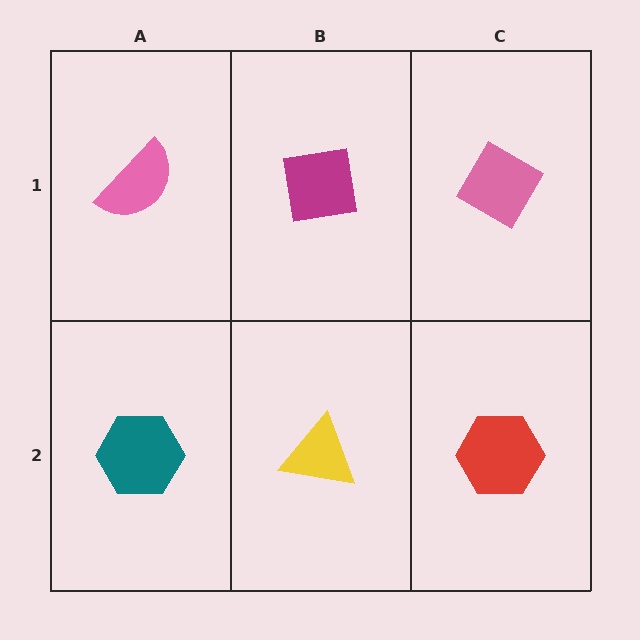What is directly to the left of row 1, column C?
A magenta square.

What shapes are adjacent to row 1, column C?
A red hexagon (row 2, column C), a magenta square (row 1, column B).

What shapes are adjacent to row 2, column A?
A pink semicircle (row 1, column A), a yellow triangle (row 2, column B).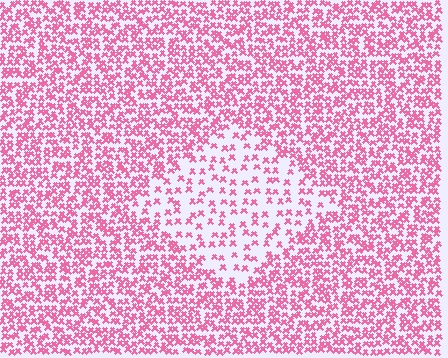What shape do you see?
I see a diamond.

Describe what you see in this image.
The image contains small pink elements arranged at two different densities. A diamond-shaped region is visible where the elements are less densely packed than the surrounding area.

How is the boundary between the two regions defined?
The boundary is defined by a change in element density (approximately 2.3x ratio). All elements are the same color, size, and shape.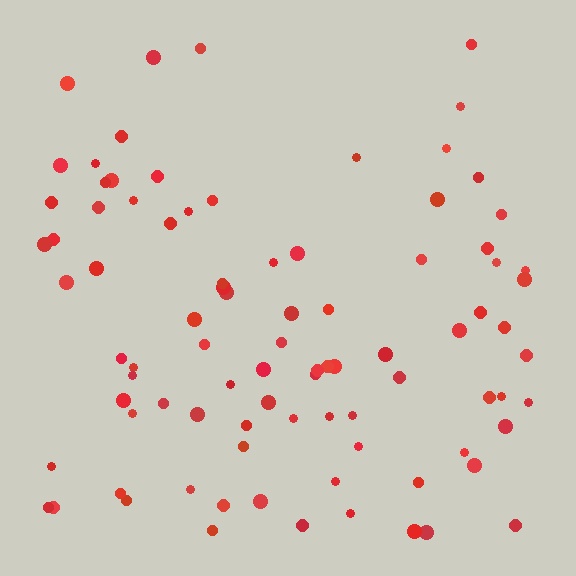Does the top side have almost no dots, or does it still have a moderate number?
Still a moderate number, just noticeably fewer than the bottom.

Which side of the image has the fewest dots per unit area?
The top.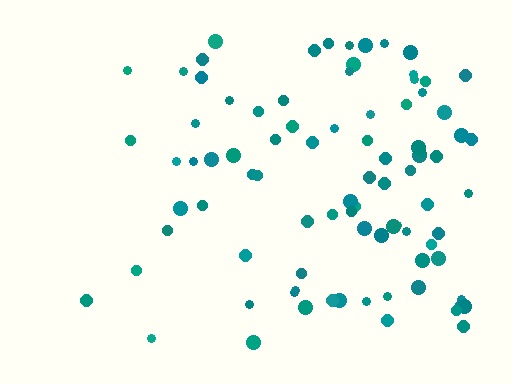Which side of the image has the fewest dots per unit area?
The left.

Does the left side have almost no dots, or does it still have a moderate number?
Still a moderate number, just noticeably fewer than the right.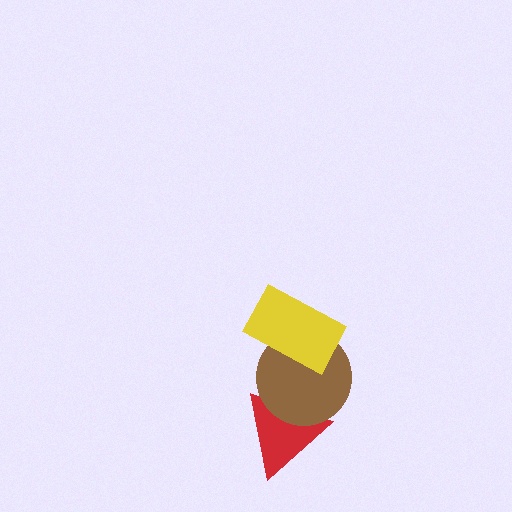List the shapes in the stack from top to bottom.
From top to bottom: the yellow rectangle, the brown circle, the red triangle.